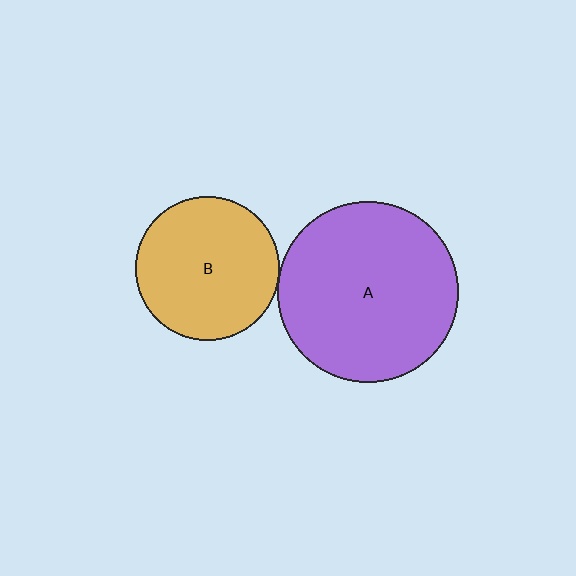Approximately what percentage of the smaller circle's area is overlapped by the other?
Approximately 5%.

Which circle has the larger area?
Circle A (purple).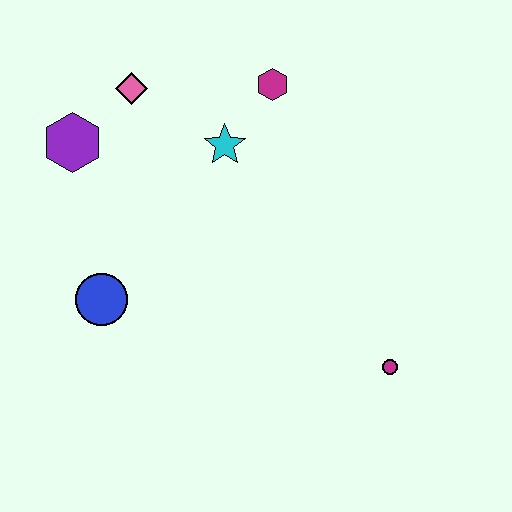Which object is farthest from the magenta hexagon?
The magenta circle is farthest from the magenta hexagon.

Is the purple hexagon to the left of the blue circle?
Yes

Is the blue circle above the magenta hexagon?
No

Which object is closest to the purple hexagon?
The pink diamond is closest to the purple hexagon.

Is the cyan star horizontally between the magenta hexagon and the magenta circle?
No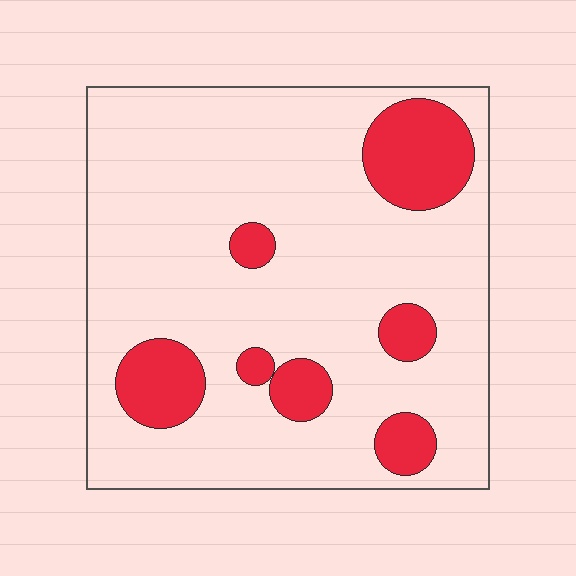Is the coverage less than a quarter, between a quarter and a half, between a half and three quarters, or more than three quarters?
Less than a quarter.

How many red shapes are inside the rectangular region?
7.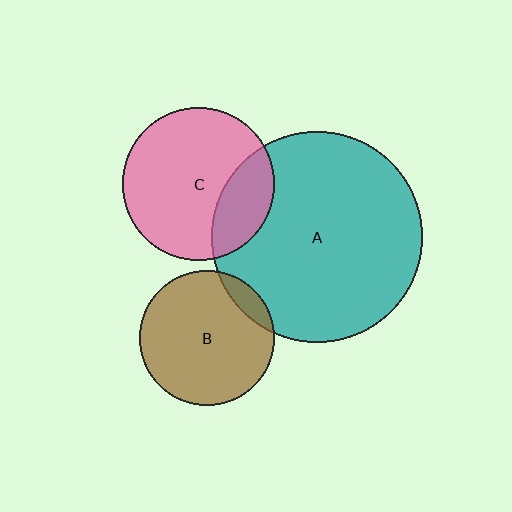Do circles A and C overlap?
Yes.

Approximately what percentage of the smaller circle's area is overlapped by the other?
Approximately 25%.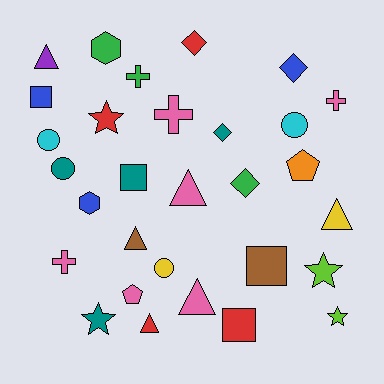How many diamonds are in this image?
There are 4 diamonds.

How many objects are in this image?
There are 30 objects.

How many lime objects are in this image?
There are 2 lime objects.